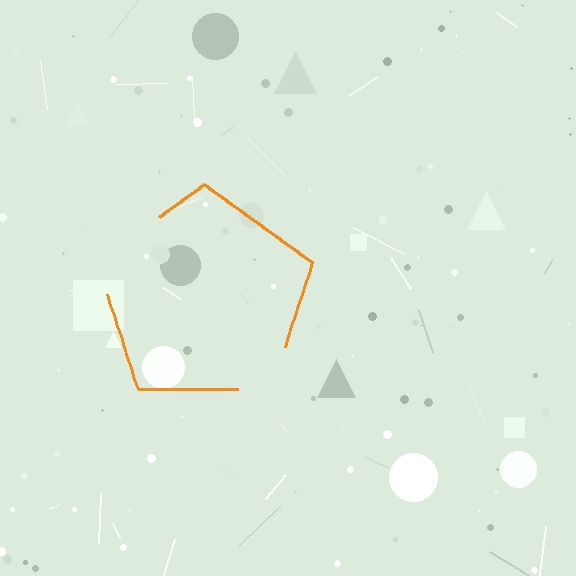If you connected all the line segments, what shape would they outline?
They would outline a pentagon.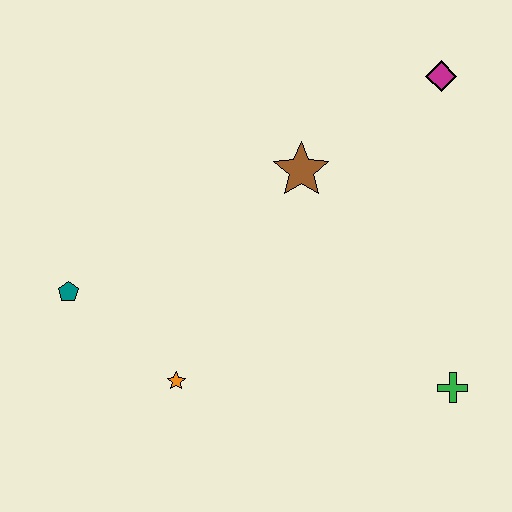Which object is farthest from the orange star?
The magenta diamond is farthest from the orange star.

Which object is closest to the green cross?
The brown star is closest to the green cross.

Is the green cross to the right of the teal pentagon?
Yes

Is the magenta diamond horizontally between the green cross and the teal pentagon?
Yes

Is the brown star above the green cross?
Yes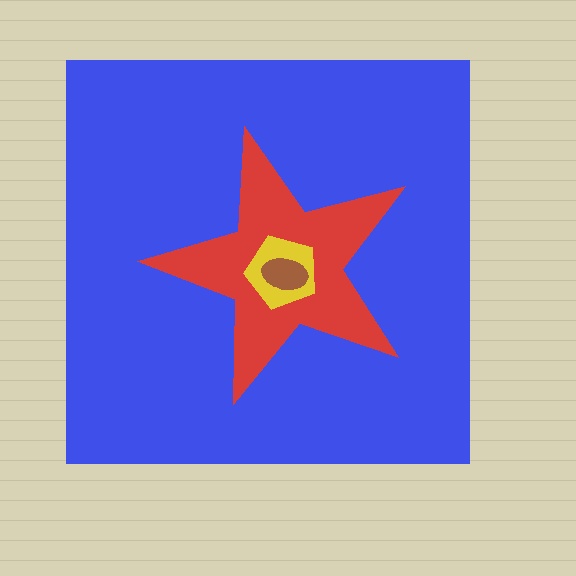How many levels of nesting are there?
4.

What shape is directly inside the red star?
The yellow pentagon.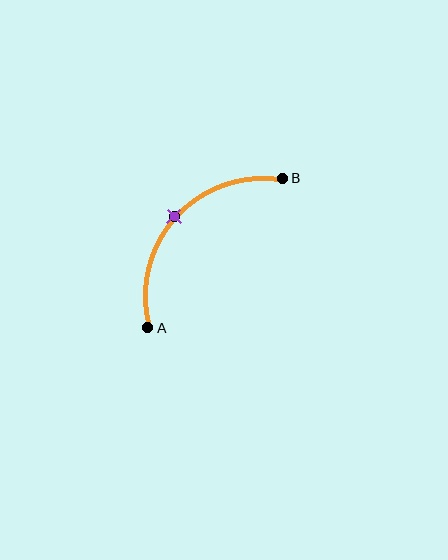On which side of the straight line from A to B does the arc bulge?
The arc bulges above and to the left of the straight line connecting A and B.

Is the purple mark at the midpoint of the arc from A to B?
Yes. The purple mark lies on the arc at equal arc-length from both A and B — it is the arc midpoint.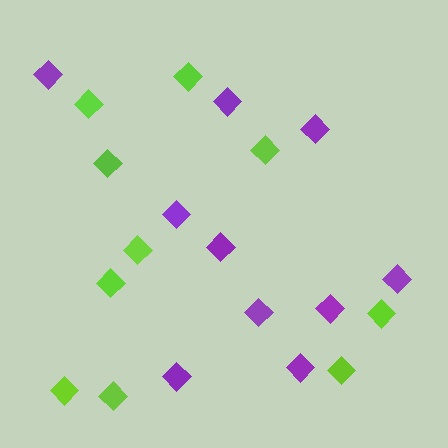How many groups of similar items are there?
There are 2 groups: one group of purple diamonds (10) and one group of lime diamonds (10).